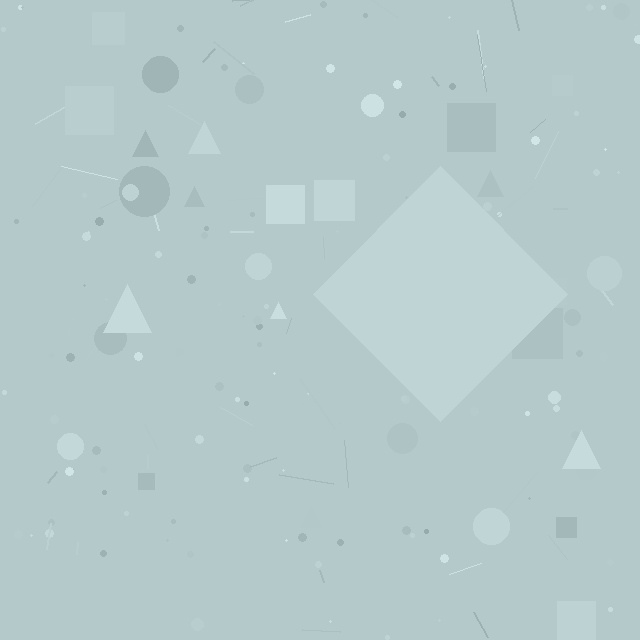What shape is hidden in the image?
A diamond is hidden in the image.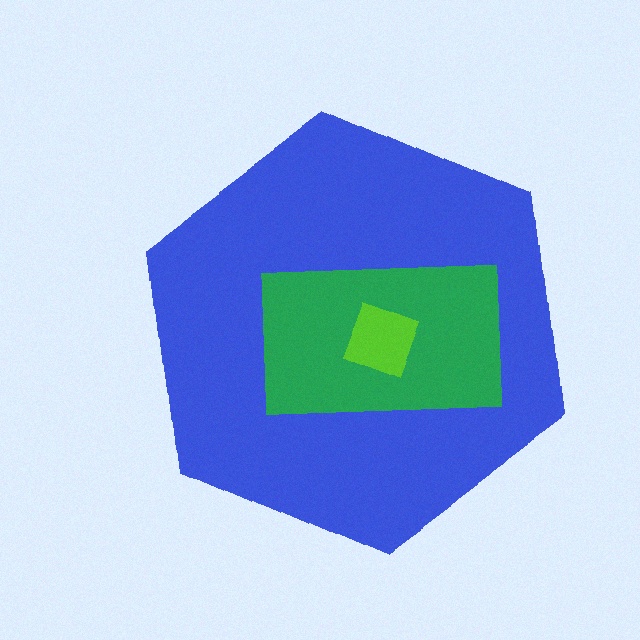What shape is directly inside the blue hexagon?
The green rectangle.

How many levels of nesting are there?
3.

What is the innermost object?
The lime square.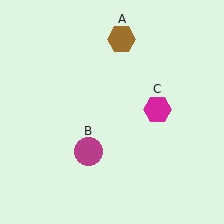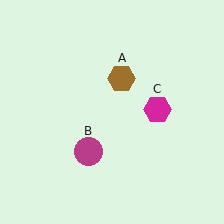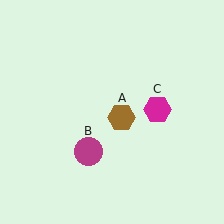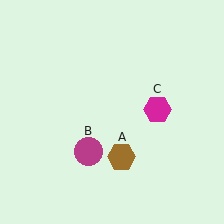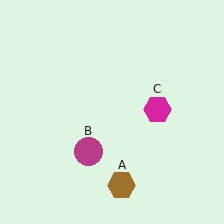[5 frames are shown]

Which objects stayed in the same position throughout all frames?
Magenta circle (object B) and magenta hexagon (object C) remained stationary.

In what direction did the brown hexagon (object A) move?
The brown hexagon (object A) moved down.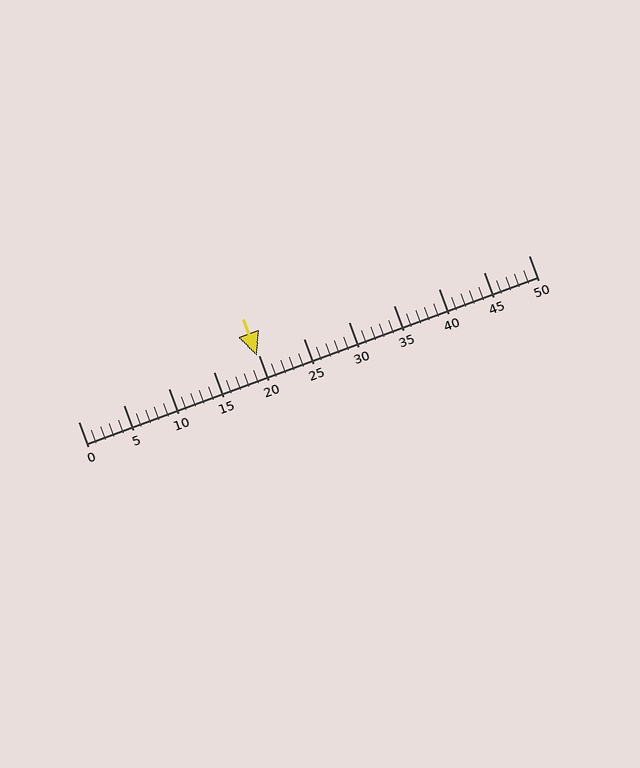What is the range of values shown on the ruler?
The ruler shows values from 0 to 50.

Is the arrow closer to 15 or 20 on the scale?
The arrow is closer to 20.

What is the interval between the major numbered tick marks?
The major tick marks are spaced 5 units apart.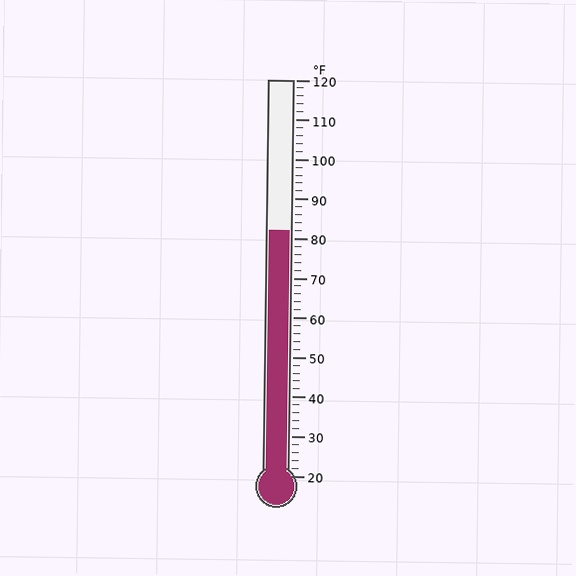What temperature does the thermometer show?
The thermometer shows approximately 82°F.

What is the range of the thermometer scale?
The thermometer scale ranges from 20°F to 120°F.